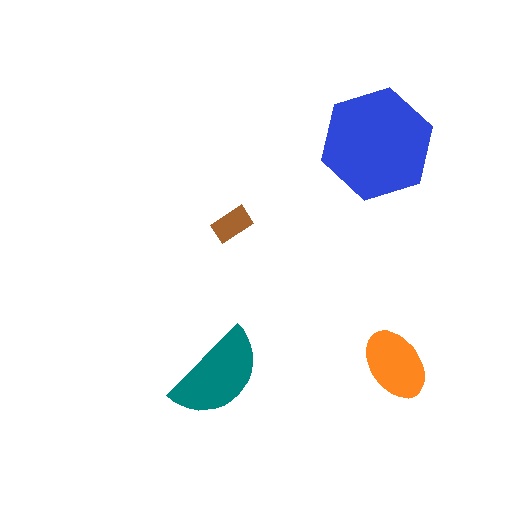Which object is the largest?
The blue hexagon.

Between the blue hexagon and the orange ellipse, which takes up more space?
The blue hexagon.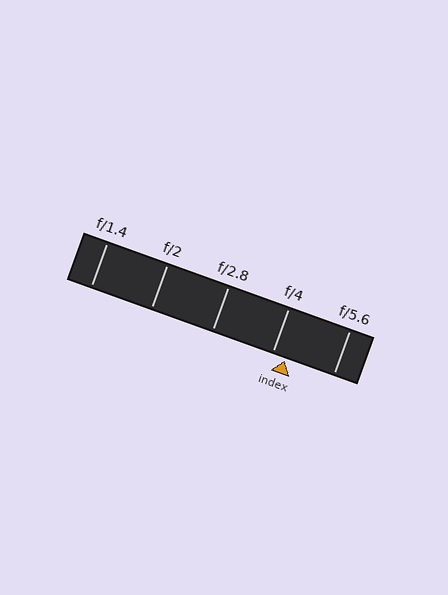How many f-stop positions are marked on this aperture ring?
There are 5 f-stop positions marked.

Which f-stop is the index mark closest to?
The index mark is closest to f/4.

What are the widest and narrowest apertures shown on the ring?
The widest aperture shown is f/1.4 and the narrowest is f/5.6.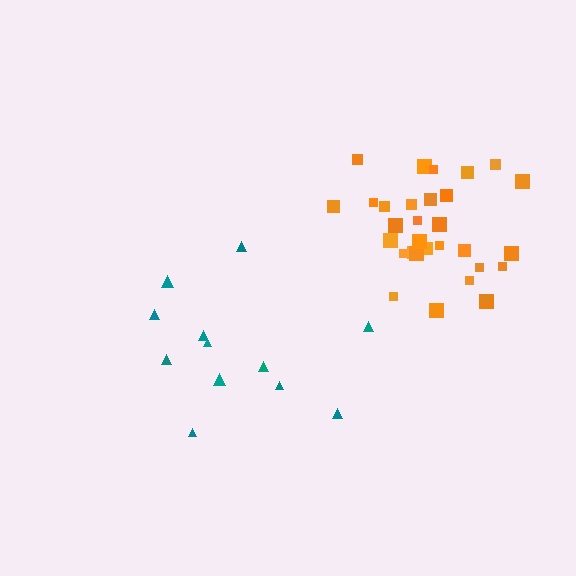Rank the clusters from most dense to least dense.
orange, teal.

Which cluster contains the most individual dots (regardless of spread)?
Orange (31).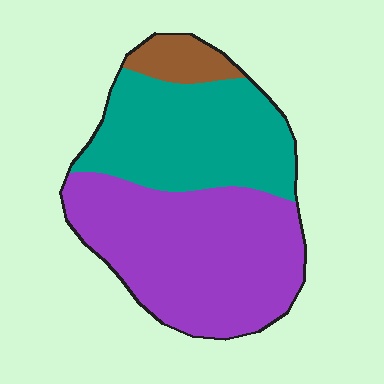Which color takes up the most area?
Purple, at roughly 55%.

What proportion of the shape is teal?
Teal covers 39% of the shape.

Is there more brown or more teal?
Teal.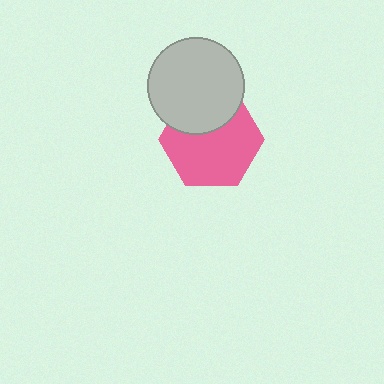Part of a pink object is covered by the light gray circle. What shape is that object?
It is a hexagon.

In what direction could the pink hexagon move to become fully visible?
The pink hexagon could move down. That would shift it out from behind the light gray circle entirely.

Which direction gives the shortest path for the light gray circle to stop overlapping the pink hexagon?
Moving up gives the shortest separation.